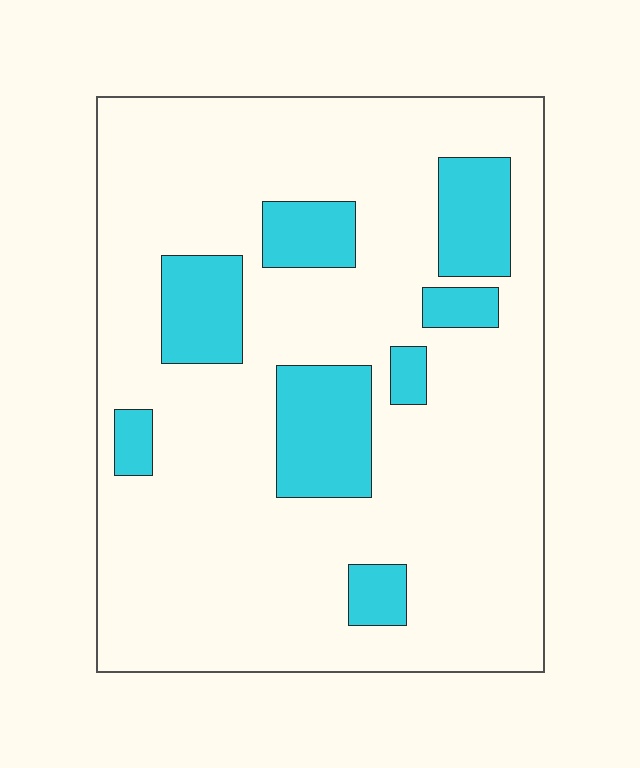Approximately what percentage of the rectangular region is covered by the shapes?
Approximately 20%.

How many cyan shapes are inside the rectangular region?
8.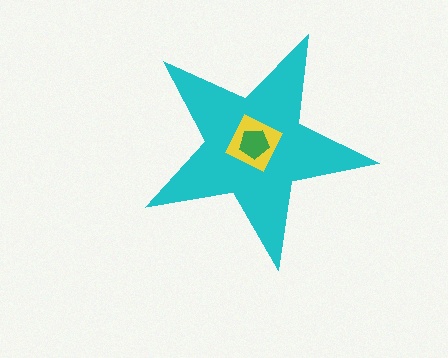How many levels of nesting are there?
3.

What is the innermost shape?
The green pentagon.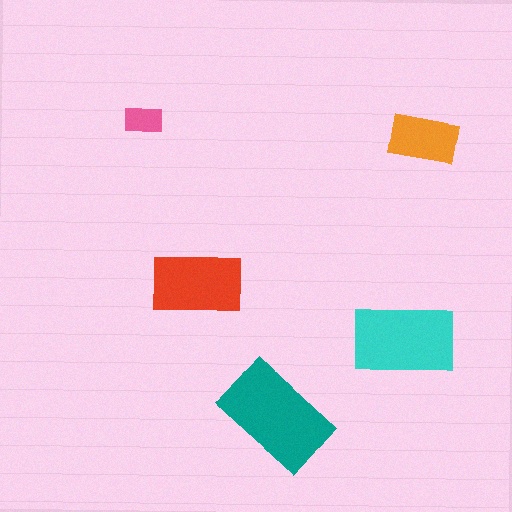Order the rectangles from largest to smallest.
the teal one, the cyan one, the red one, the orange one, the pink one.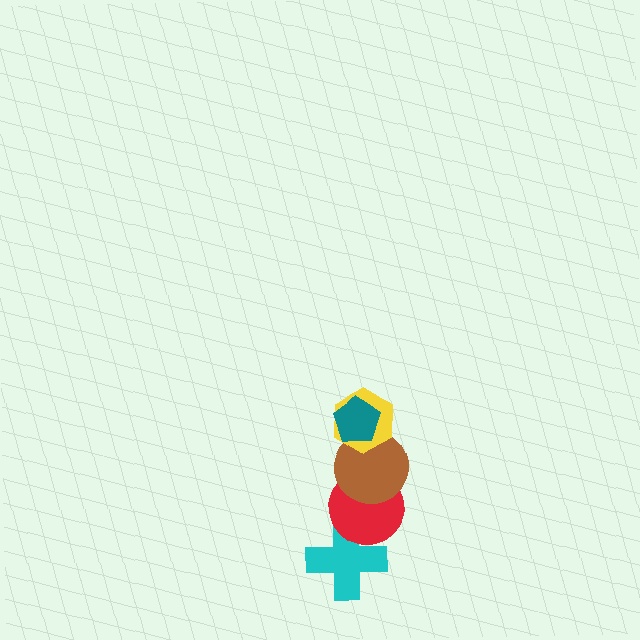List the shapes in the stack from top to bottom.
From top to bottom: the teal pentagon, the yellow hexagon, the brown circle, the red circle, the cyan cross.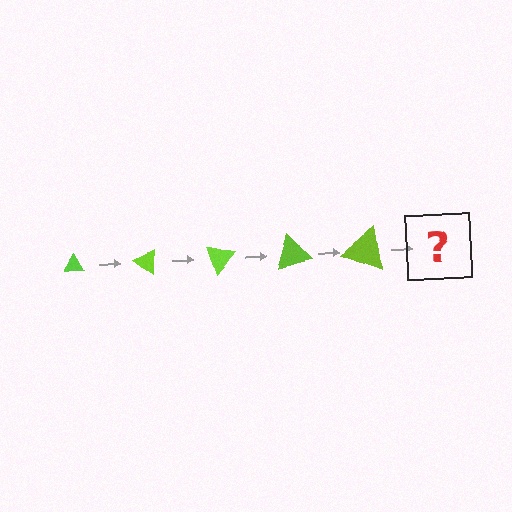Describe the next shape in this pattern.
It should be a triangle, larger than the previous one and rotated 175 degrees from the start.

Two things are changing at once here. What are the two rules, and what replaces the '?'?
The two rules are that the triangle grows larger each step and it rotates 35 degrees each step. The '?' should be a triangle, larger than the previous one and rotated 175 degrees from the start.